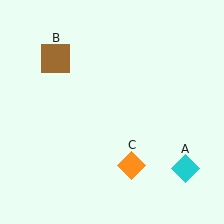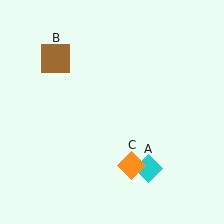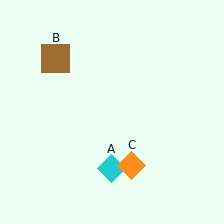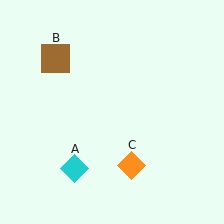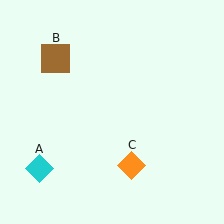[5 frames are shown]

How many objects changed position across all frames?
1 object changed position: cyan diamond (object A).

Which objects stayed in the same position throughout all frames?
Brown square (object B) and orange diamond (object C) remained stationary.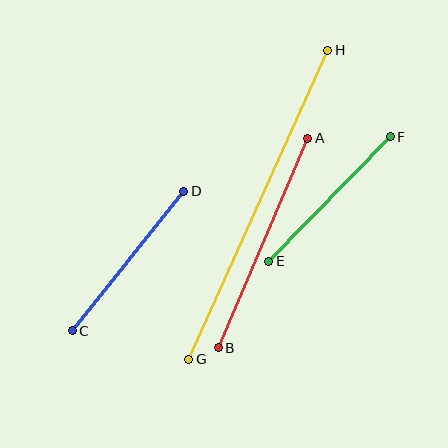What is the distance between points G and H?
The distance is approximately 339 pixels.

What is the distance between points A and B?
The distance is approximately 228 pixels.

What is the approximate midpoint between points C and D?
The midpoint is at approximately (128, 261) pixels.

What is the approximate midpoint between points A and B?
The midpoint is at approximately (263, 243) pixels.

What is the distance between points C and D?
The distance is approximately 179 pixels.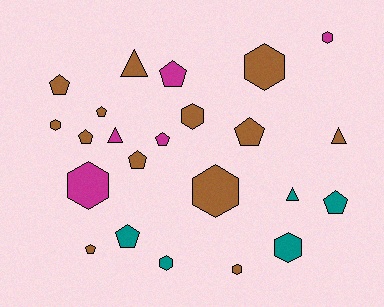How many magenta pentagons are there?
There are 2 magenta pentagons.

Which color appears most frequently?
Brown, with 13 objects.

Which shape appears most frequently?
Pentagon, with 10 objects.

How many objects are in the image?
There are 23 objects.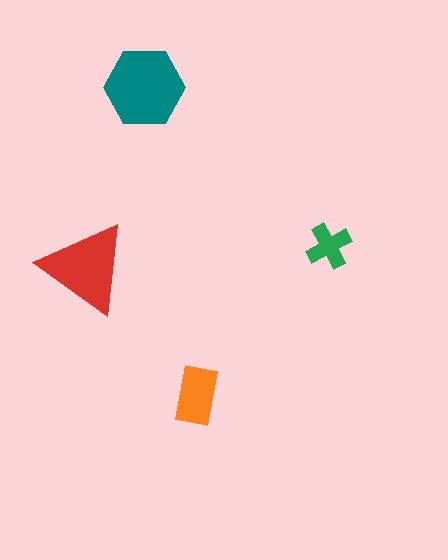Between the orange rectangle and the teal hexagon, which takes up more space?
The teal hexagon.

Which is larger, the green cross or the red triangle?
The red triangle.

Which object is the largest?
The teal hexagon.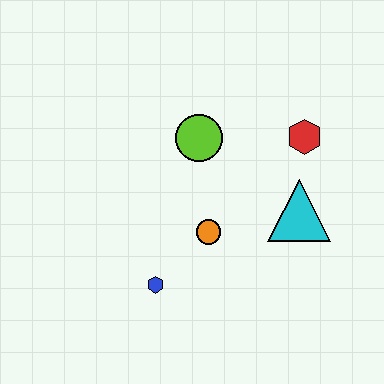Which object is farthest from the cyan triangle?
The blue hexagon is farthest from the cyan triangle.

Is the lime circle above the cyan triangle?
Yes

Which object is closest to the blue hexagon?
The orange circle is closest to the blue hexagon.